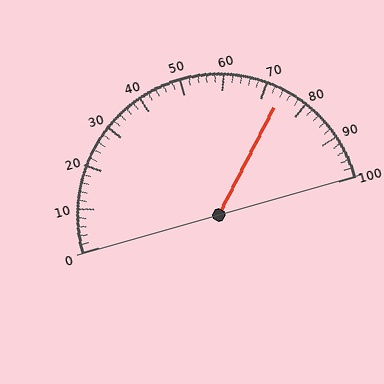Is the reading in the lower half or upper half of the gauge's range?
The reading is in the upper half of the range (0 to 100).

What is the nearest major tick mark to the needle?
The nearest major tick mark is 70.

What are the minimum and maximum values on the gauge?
The gauge ranges from 0 to 100.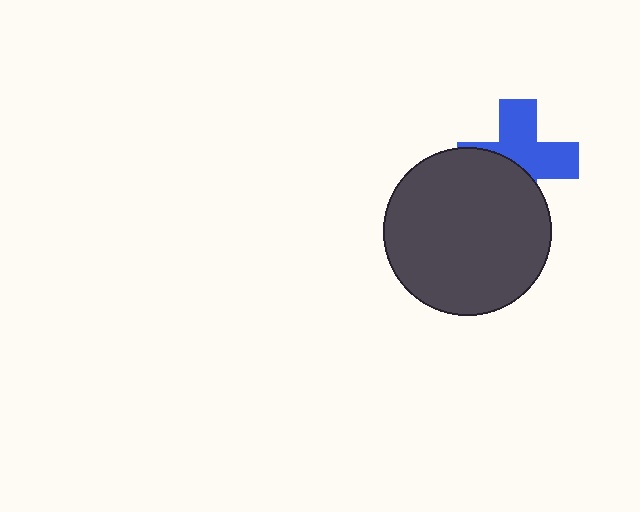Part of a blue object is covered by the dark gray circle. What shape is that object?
It is a cross.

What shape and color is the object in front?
The object in front is a dark gray circle.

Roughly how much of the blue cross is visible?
About half of it is visible (roughly 56%).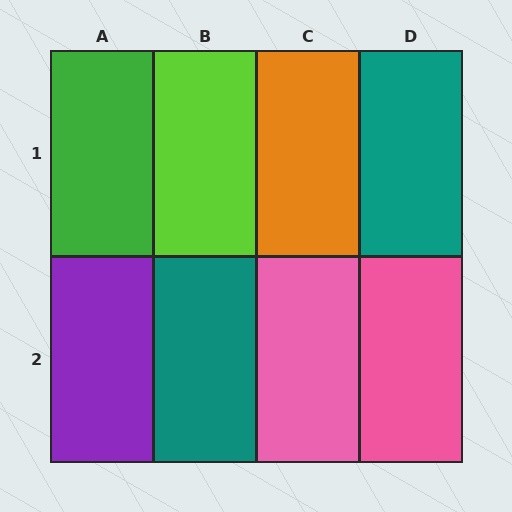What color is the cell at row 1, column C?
Orange.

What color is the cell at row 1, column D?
Teal.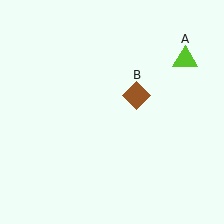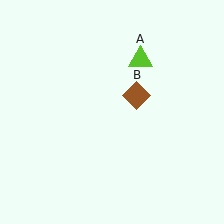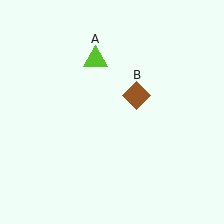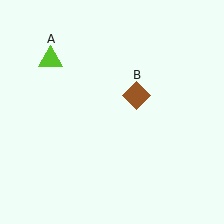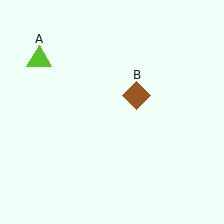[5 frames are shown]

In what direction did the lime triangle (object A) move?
The lime triangle (object A) moved left.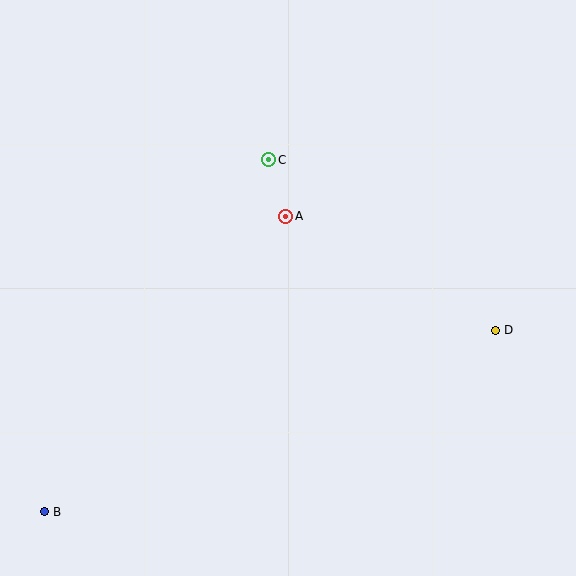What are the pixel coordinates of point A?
Point A is at (286, 216).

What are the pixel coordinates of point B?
Point B is at (44, 512).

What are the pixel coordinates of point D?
Point D is at (495, 330).